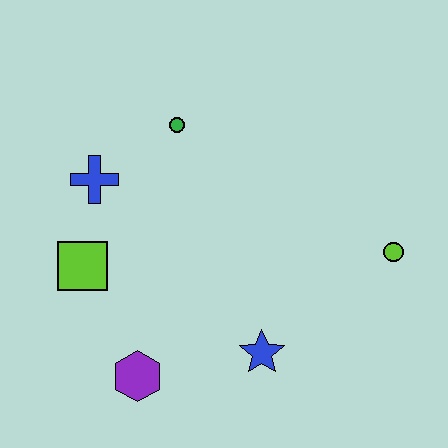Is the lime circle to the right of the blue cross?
Yes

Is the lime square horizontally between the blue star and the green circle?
No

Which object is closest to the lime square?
The blue cross is closest to the lime square.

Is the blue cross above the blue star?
Yes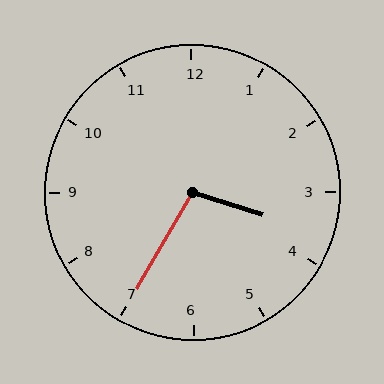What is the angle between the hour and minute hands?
Approximately 102 degrees.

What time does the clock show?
3:35.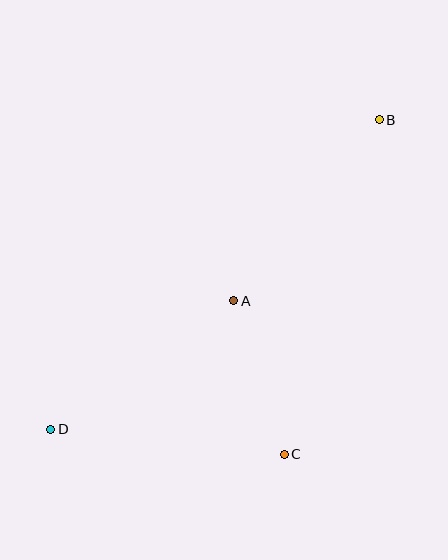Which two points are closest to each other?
Points A and C are closest to each other.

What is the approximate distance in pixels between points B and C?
The distance between B and C is approximately 348 pixels.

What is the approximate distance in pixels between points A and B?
The distance between A and B is approximately 232 pixels.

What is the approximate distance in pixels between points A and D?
The distance between A and D is approximately 224 pixels.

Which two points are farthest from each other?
Points B and D are farthest from each other.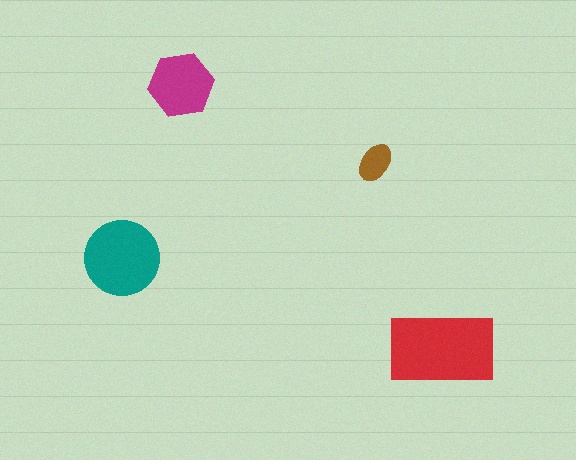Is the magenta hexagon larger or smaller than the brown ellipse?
Larger.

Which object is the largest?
The red rectangle.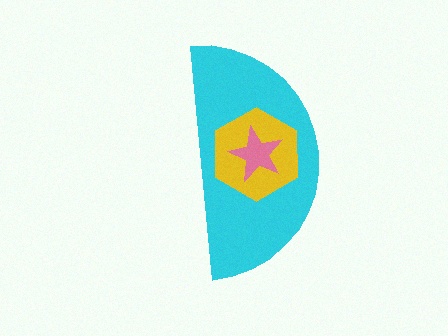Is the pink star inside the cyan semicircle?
Yes.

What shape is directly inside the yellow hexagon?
The pink star.